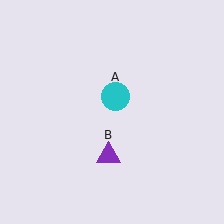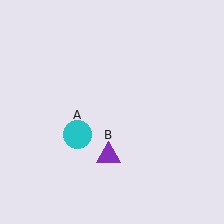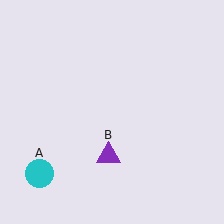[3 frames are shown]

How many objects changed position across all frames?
1 object changed position: cyan circle (object A).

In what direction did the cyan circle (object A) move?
The cyan circle (object A) moved down and to the left.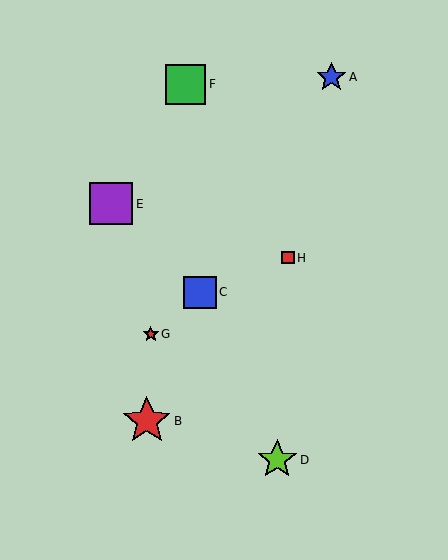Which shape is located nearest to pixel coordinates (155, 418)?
The red star (labeled B) at (147, 421) is nearest to that location.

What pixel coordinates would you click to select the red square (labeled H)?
Click at (288, 258) to select the red square H.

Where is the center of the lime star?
The center of the lime star is at (277, 460).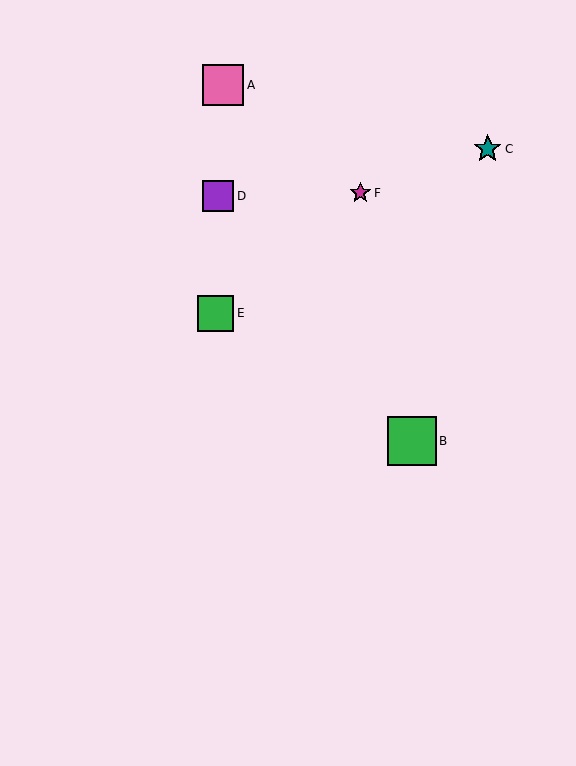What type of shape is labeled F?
Shape F is a magenta star.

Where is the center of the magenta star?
The center of the magenta star is at (360, 193).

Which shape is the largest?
The green square (labeled B) is the largest.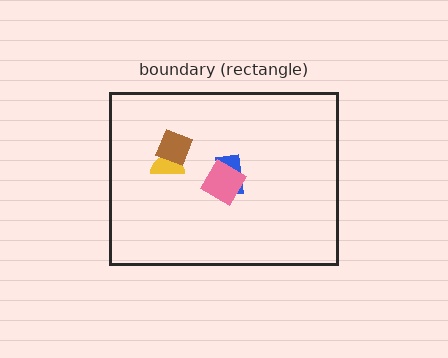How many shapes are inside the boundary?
4 inside, 0 outside.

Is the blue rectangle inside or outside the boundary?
Inside.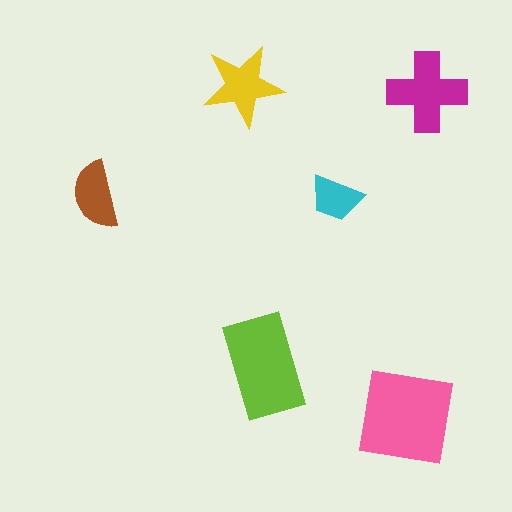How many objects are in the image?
There are 6 objects in the image.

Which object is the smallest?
The cyan trapezoid.